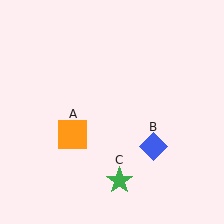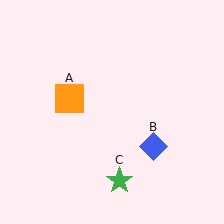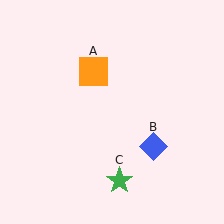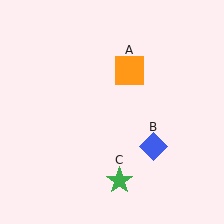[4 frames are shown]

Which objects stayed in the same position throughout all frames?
Blue diamond (object B) and green star (object C) remained stationary.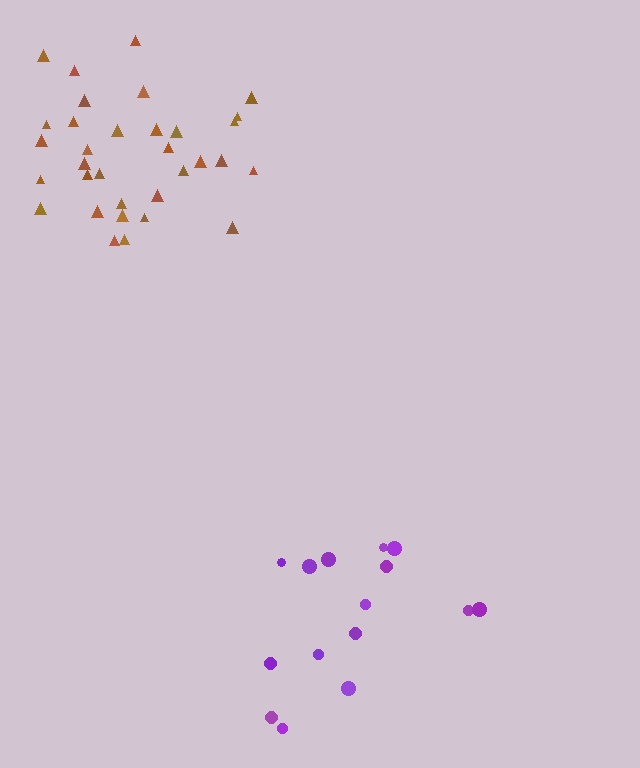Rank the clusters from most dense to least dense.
brown, purple.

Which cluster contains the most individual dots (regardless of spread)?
Brown (33).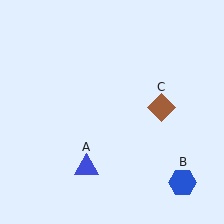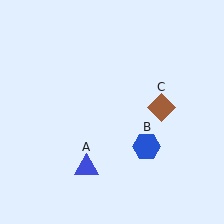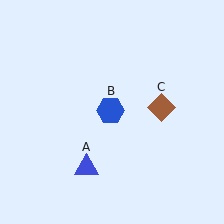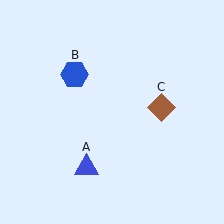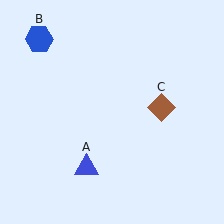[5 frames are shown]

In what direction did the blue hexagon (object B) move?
The blue hexagon (object B) moved up and to the left.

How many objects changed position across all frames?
1 object changed position: blue hexagon (object B).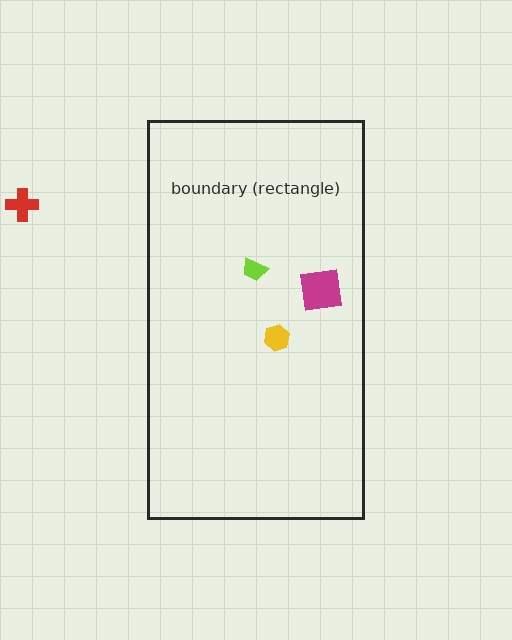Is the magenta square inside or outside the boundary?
Inside.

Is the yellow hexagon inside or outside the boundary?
Inside.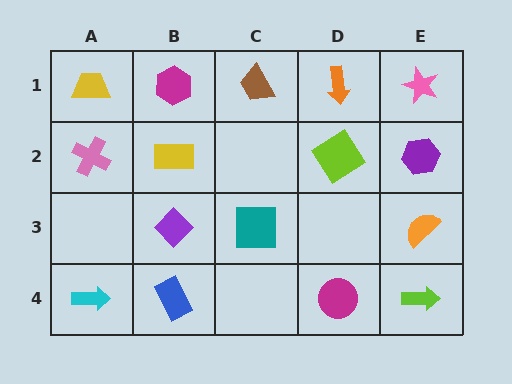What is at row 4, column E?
A lime arrow.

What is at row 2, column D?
A lime diamond.